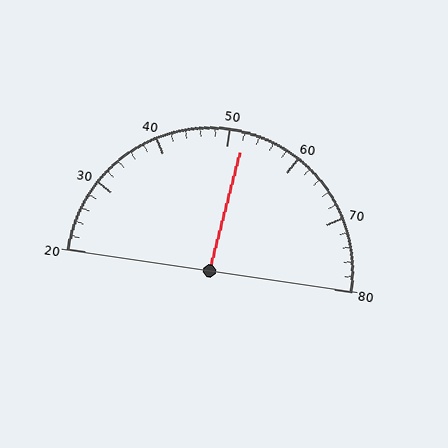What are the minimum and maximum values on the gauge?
The gauge ranges from 20 to 80.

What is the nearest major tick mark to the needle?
The nearest major tick mark is 50.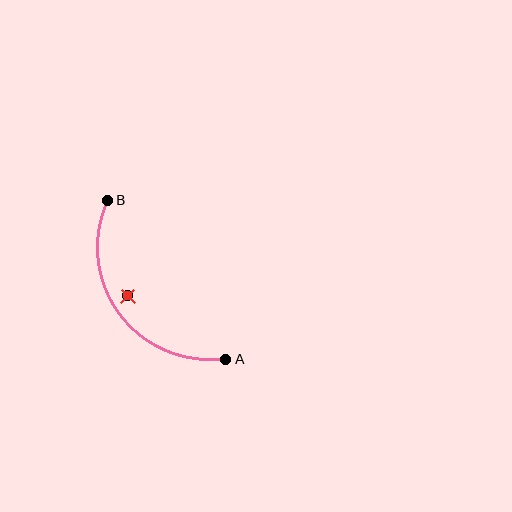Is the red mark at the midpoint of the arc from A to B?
No — the red mark does not lie on the arc at all. It sits slightly inside the curve.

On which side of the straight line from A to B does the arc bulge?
The arc bulges below and to the left of the straight line connecting A and B.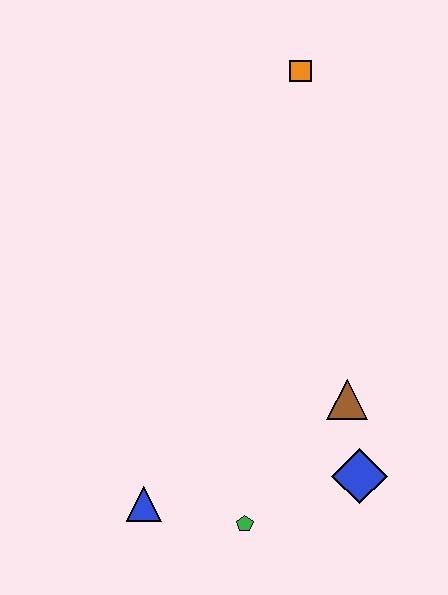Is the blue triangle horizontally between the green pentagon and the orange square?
No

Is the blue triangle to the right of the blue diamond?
No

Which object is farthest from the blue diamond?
The orange square is farthest from the blue diamond.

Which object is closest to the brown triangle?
The blue diamond is closest to the brown triangle.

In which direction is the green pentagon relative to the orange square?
The green pentagon is below the orange square.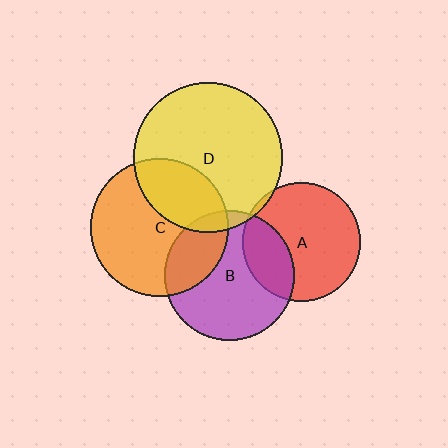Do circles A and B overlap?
Yes.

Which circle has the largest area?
Circle D (yellow).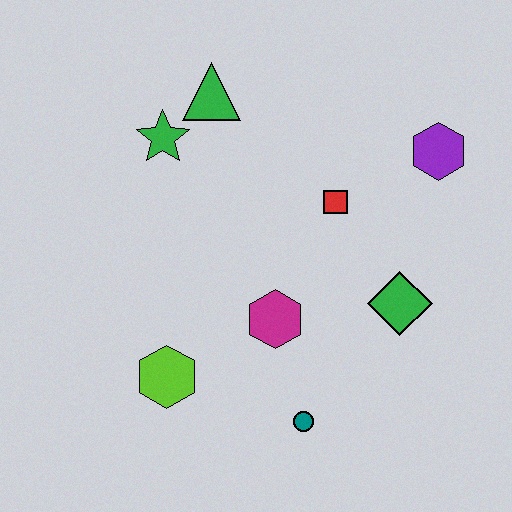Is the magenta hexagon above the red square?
No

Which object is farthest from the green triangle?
The teal circle is farthest from the green triangle.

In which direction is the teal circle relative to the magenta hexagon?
The teal circle is below the magenta hexagon.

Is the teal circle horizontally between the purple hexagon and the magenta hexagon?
Yes